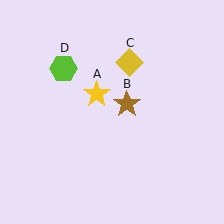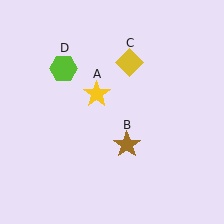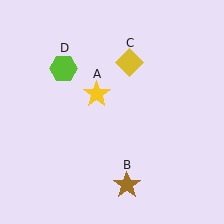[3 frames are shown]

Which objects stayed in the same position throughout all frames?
Yellow star (object A) and yellow diamond (object C) and lime hexagon (object D) remained stationary.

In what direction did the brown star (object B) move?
The brown star (object B) moved down.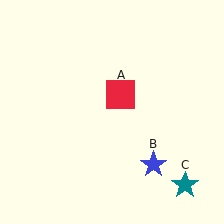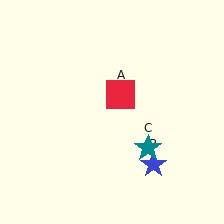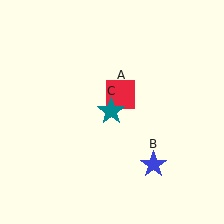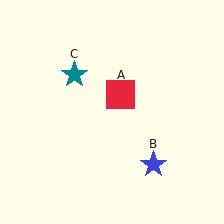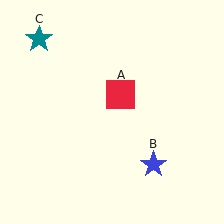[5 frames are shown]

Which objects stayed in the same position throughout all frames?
Red square (object A) and blue star (object B) remained stationary.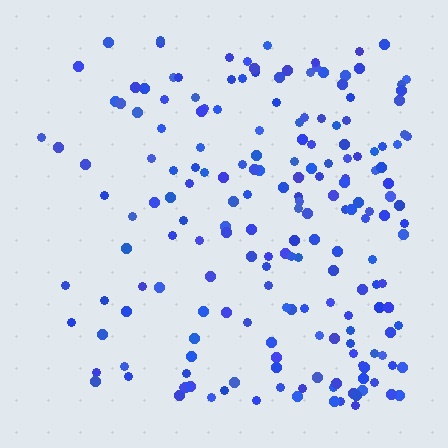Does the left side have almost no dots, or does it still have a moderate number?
Still a moderate number, just noticeably fewer than the right.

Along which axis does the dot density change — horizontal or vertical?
Horizontal.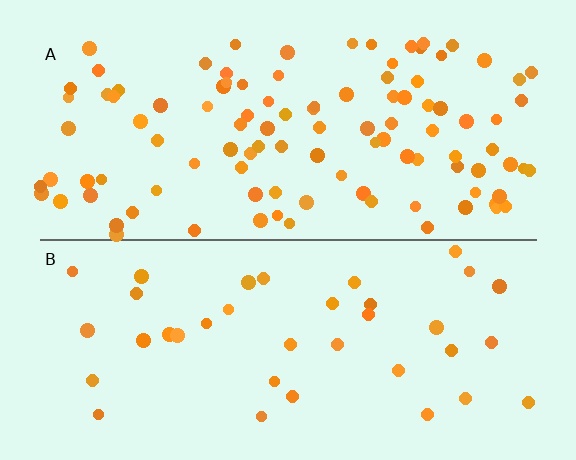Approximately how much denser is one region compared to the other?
Approximately 2.8× — region A over region B.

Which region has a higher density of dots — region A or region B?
A (the top).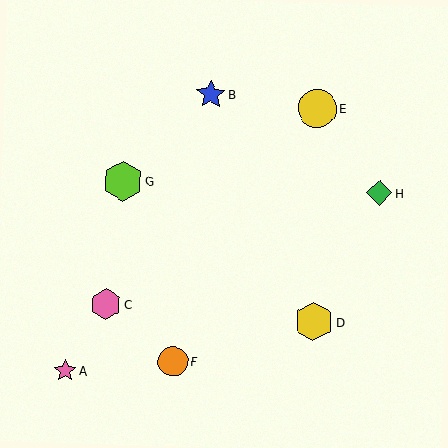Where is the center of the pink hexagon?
The center of the pink hexagon is at (106, 304).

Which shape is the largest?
The lime hexagon (labeled G) is the largest.